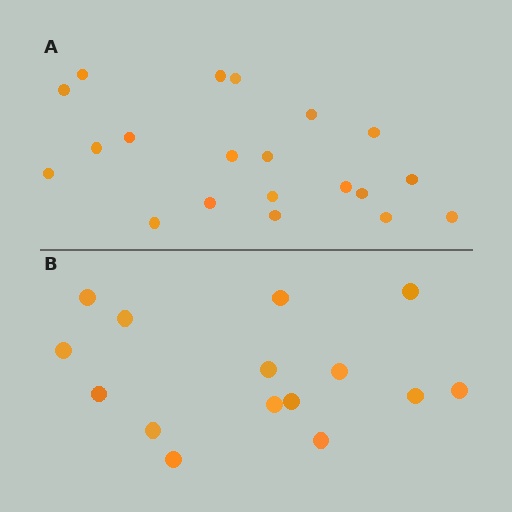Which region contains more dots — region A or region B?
Region A (the top region) has more dots.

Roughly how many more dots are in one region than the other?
Region A has about 5 more dots than region B.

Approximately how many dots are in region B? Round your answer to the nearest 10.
About 20 dots. (The exact count is 15, which rounds to 20.)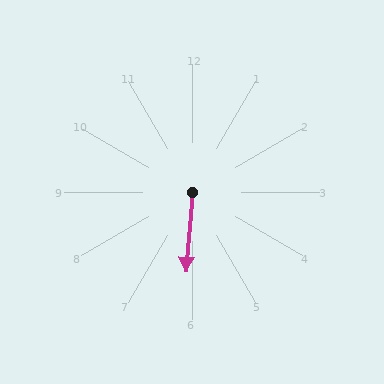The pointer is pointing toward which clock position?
Roughly 6 o'clock.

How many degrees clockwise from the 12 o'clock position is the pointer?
Approximately 185 degrees.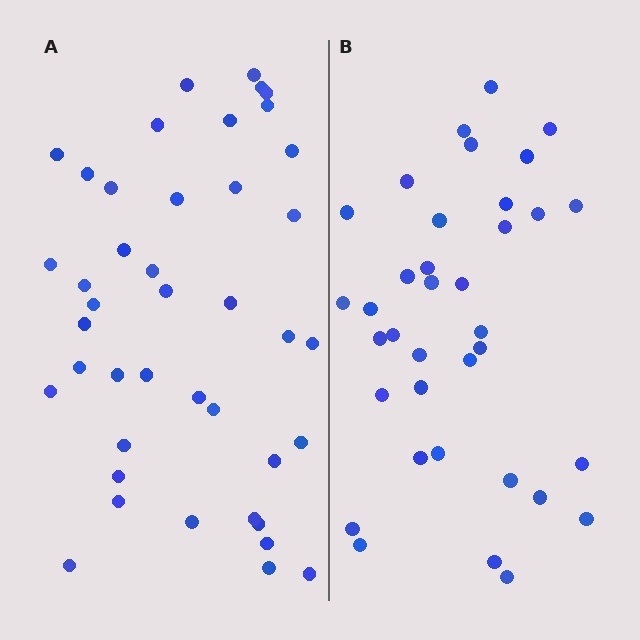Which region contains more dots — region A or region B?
Region A (the left region) has more dots.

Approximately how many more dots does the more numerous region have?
Region A has about 6 more dots than region B.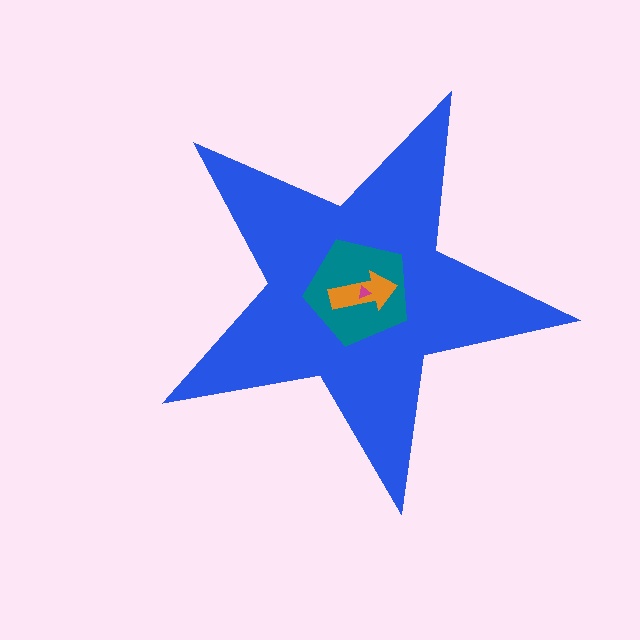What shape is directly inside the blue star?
The teal pentagon.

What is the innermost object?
The magenta triangle.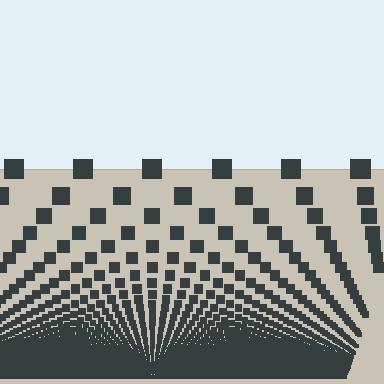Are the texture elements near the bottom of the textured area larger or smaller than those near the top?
Smaller. The gradient is inverted — elements near the bottom are smaller and denser.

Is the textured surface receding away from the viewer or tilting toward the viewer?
The surface appears to tilt toward the viewer. Texture elements get larger and sparser toward the top.